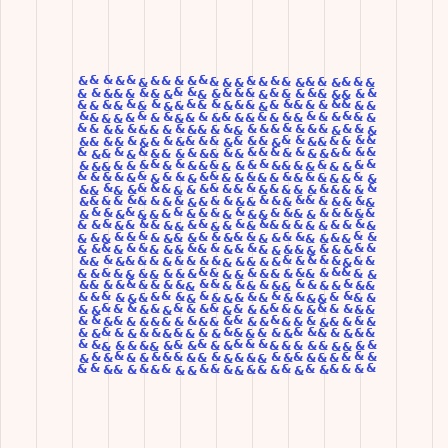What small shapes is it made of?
It is made of small ampersands.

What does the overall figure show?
The overall figure shows a square.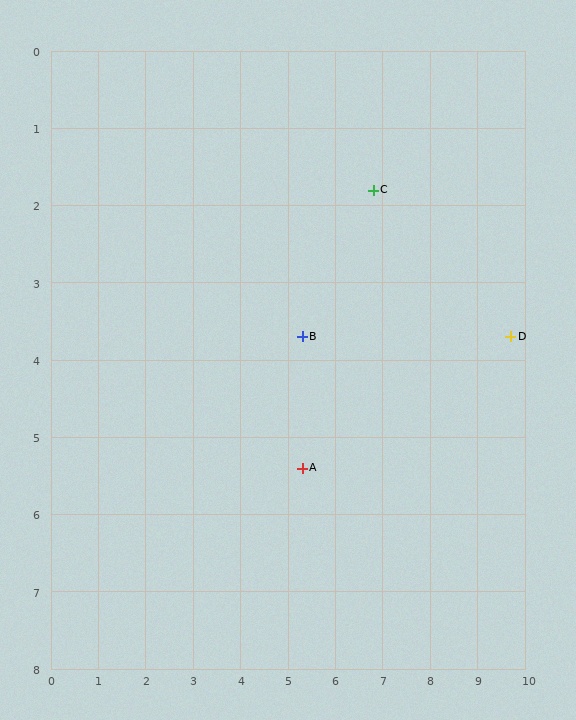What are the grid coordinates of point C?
Point C is at approximately (6.8, 1.8).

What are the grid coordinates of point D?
Point D is at approximately (9.7, 3.7).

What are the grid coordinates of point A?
Point A is at approximately (5.3, 5.4).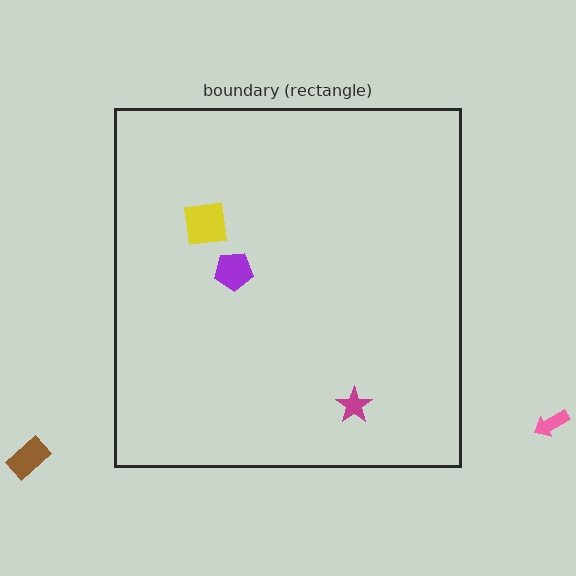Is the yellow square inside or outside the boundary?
Inside.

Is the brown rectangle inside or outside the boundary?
Outside.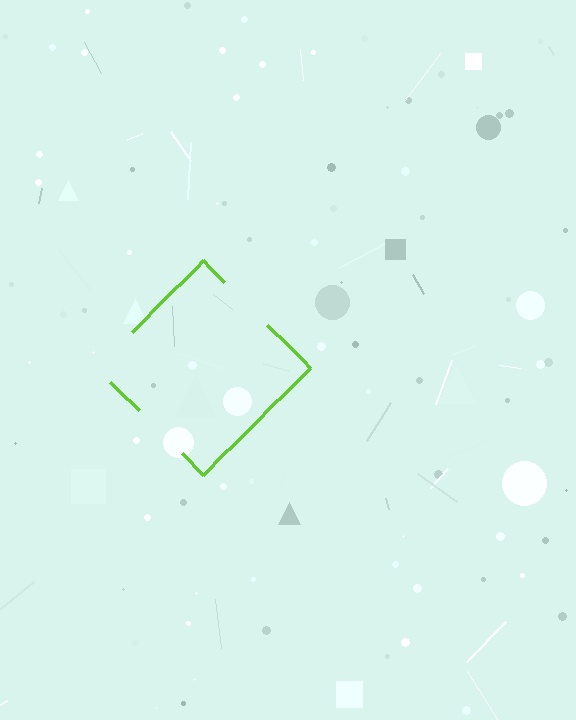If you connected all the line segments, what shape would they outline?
They would outline a diamond.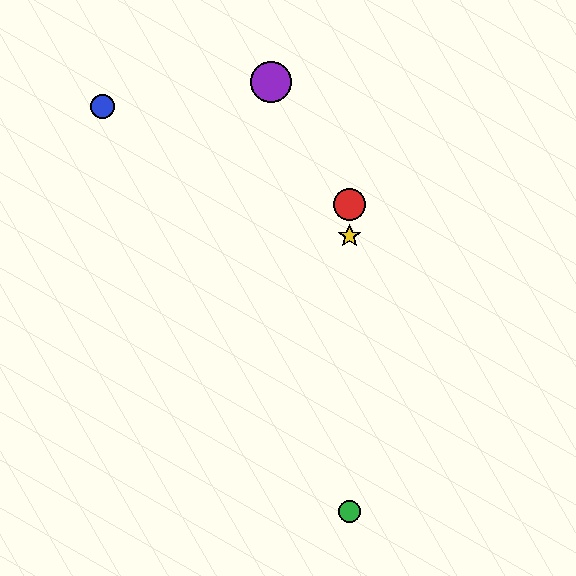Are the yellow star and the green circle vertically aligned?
Yes, both are at x≈350.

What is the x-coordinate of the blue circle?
The blue circle is at x≈103.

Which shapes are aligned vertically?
The red circle, the green circle, the yellow star are aligned vertically.